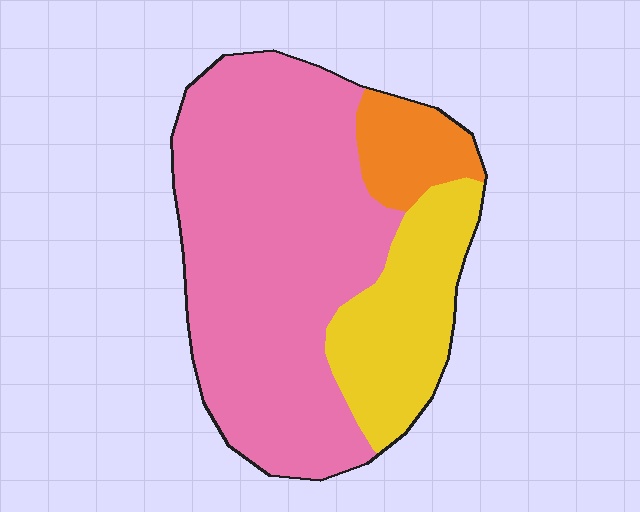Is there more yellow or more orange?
Yellow.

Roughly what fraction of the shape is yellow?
Yellow covers around 25% of the shape.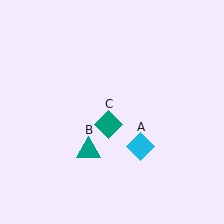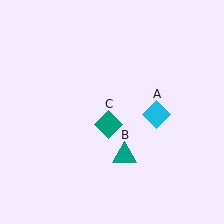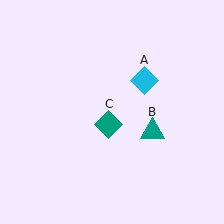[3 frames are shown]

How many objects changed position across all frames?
2 objects changed position: cyan diamond (object A), teal triangle (object B).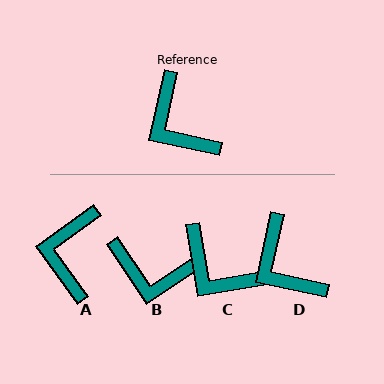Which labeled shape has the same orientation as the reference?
D.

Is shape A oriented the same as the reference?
No, it is off by about 42 degrees.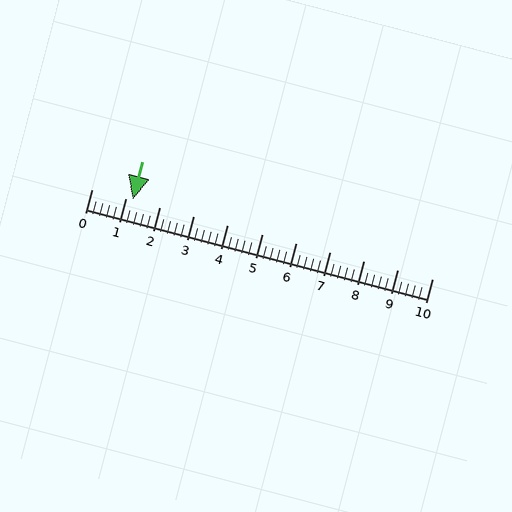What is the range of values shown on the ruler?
The ruler shows values from 0 to 10.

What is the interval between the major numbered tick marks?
The major tick marks are spaced 1 units apart.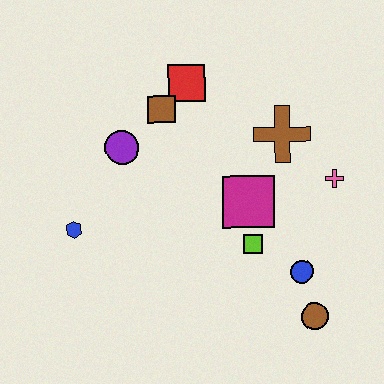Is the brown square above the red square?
No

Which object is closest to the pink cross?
The brown cross is closest to the pink cross.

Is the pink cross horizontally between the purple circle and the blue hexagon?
No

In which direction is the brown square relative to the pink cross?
The brown square is to the left of the pink cross.